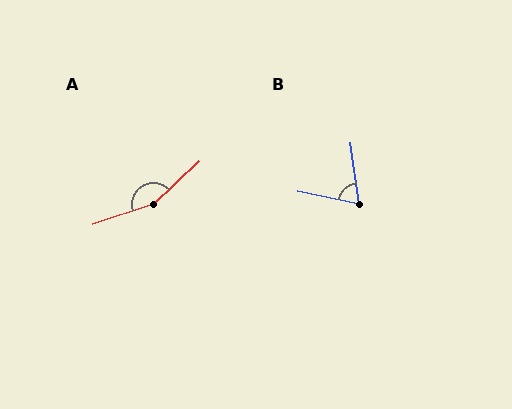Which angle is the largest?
A, at approximately 155 degrees.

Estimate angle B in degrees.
Approximately 70 degrees.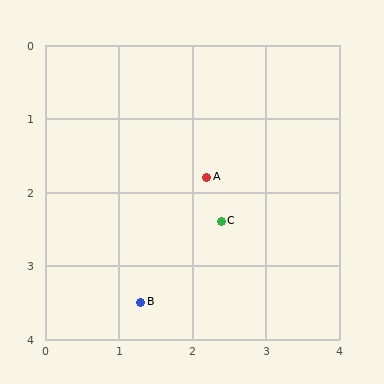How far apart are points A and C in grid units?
Points A and C are about 0.6 grid units apart.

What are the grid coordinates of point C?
Point C is at approximately (2.4, 2.4).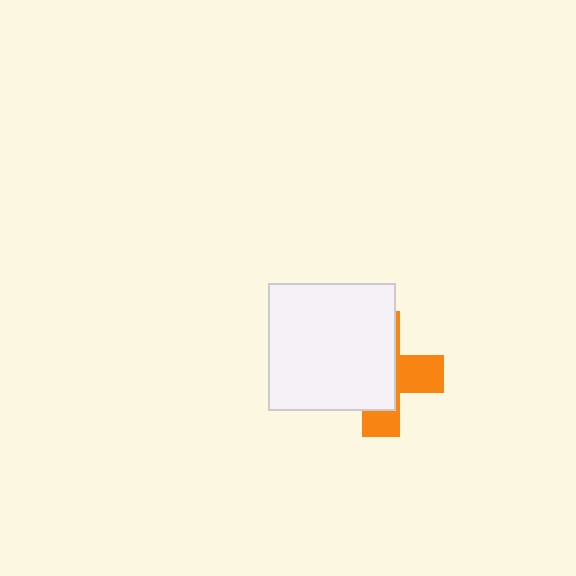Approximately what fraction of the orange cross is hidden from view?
Roughly 62% of the orange cross is hidden behind the white square.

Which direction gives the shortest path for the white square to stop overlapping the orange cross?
Moving left gives the shortest separation.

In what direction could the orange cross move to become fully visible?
The orange cross could move right. That would shift it out from behind the white square entirely.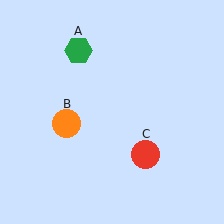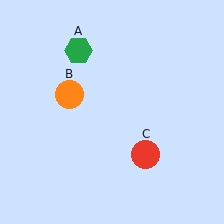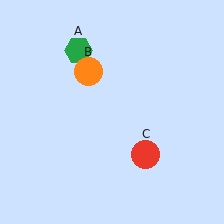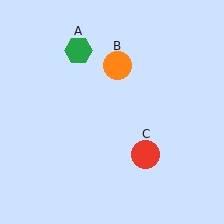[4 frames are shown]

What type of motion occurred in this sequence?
The orange circle (object B) rotated clockwise around the center of the scene.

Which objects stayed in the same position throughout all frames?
Green hexagon (object A) and red circle (object C) remained stationary.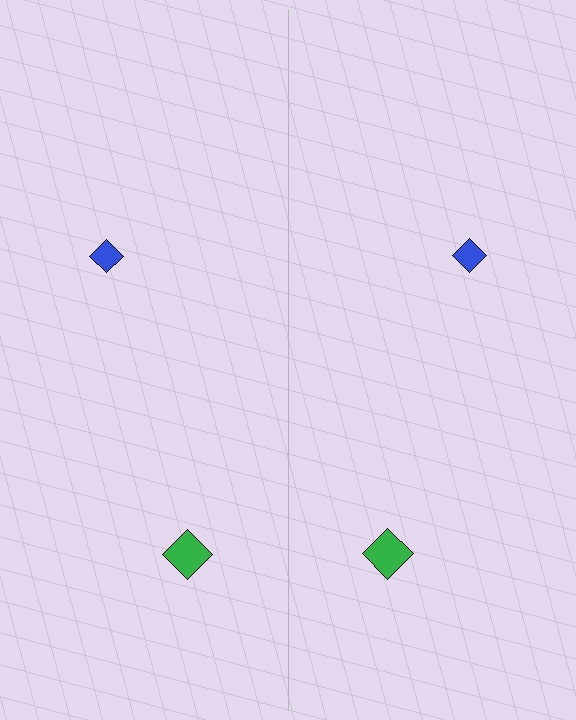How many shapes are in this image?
There are 4 shapes in this image.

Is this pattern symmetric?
Yes, this pattern has bilateral (reflection) symmetry.